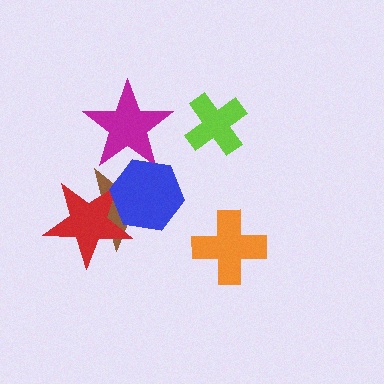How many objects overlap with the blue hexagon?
3 objects overlap with the blue hexagon.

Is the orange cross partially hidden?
No, no other shape covers it.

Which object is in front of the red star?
The blue hexagon is in front of the red star.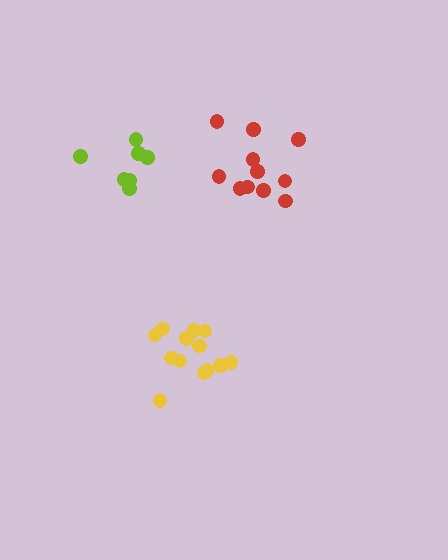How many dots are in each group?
Group 1: 13 dots, Group 2: 7 dots, Group 3: 11 dots (31 total).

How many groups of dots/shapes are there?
There are 3 groups.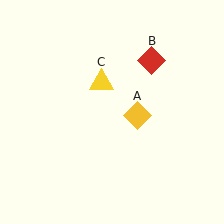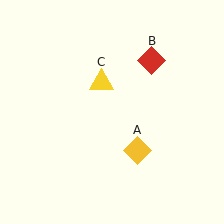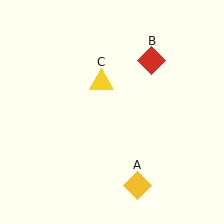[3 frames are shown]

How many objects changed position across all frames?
1 object changed position: yellow diamond (object A).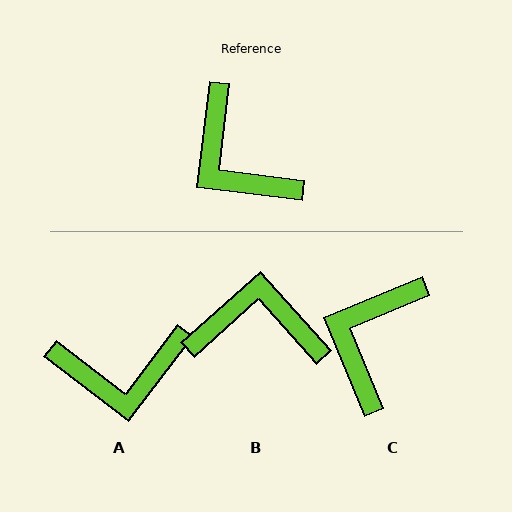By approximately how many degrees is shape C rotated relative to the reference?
Approximately 60 degrees clockwise.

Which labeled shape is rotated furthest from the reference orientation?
B, about 131 degrees away.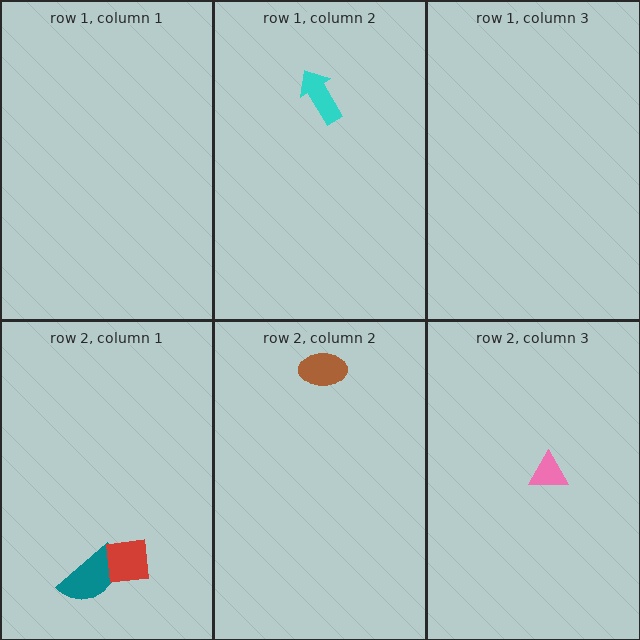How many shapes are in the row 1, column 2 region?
1.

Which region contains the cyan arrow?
The row 1, column 2 region.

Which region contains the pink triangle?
The row 2, column 3 region.